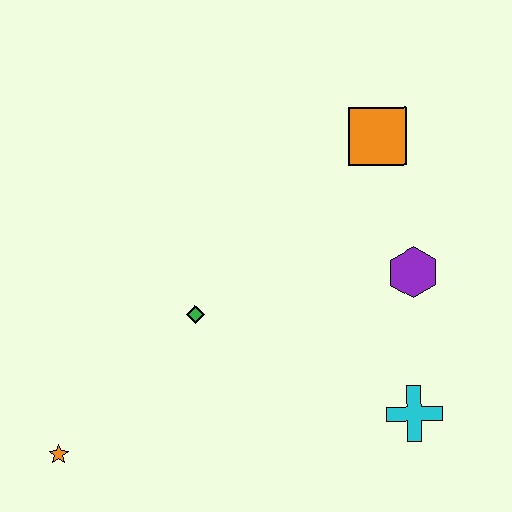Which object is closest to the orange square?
The purple hexagon is closest to the orange square.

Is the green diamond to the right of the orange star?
Yes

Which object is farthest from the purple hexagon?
The orange star is farthest from the purple hexagon.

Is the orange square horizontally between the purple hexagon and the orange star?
Yes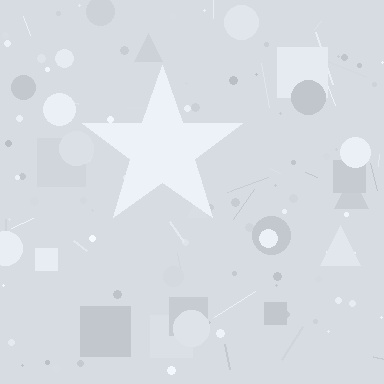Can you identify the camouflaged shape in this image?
The camouflaged shape is a star.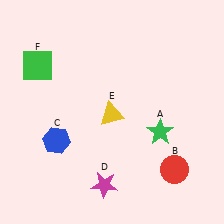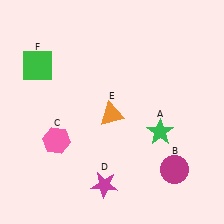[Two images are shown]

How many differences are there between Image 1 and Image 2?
There are 3 differences between the two images.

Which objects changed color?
B changed from red to magenta. C changed from blue to pink. E changed from yellow to orange.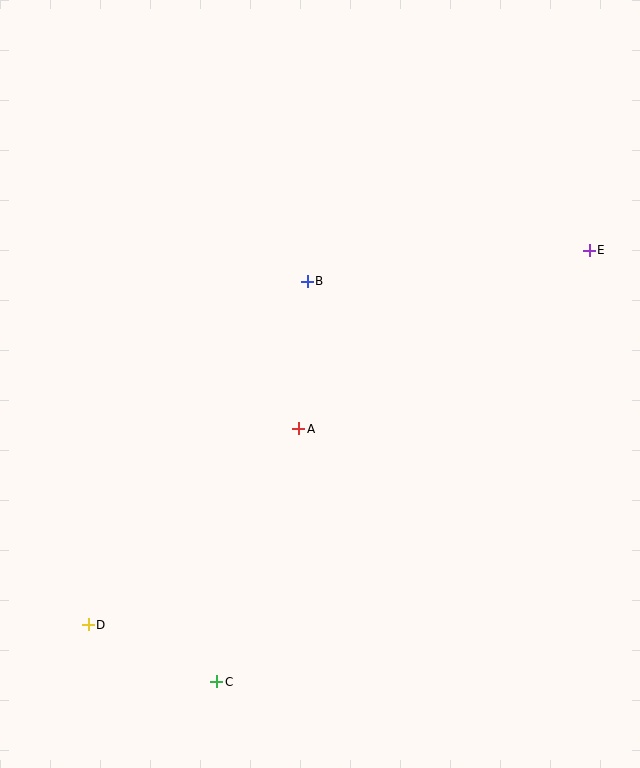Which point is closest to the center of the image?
Point A at (299, 429) is closest to the center.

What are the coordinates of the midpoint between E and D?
The midpoint between E and D is at (339, 437).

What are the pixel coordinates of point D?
Point D is at (88, 625).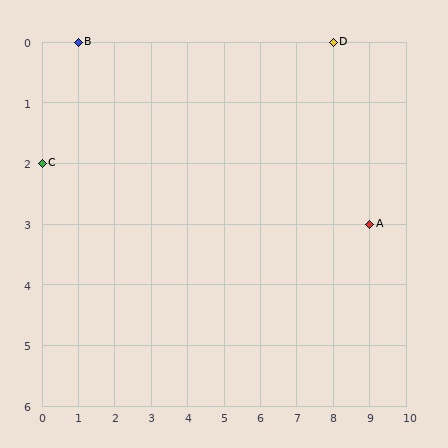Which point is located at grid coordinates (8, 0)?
Point D is at (8, 0).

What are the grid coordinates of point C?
Point C is at grid coordinates (0, 2).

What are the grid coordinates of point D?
Point D is at grid coordinates (8, 0).